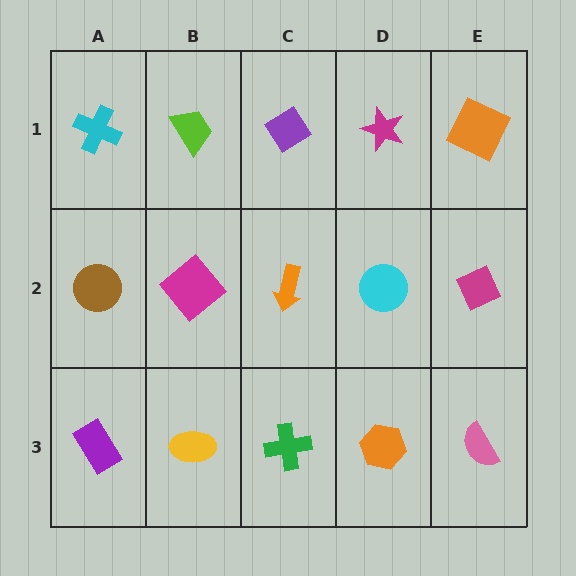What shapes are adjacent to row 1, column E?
A magenta diamond (row 2, column E), a magenta star (row 1, column D).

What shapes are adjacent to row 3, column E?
A magenta diamond (row 2, column E), an orange hexagon (row 3, column D).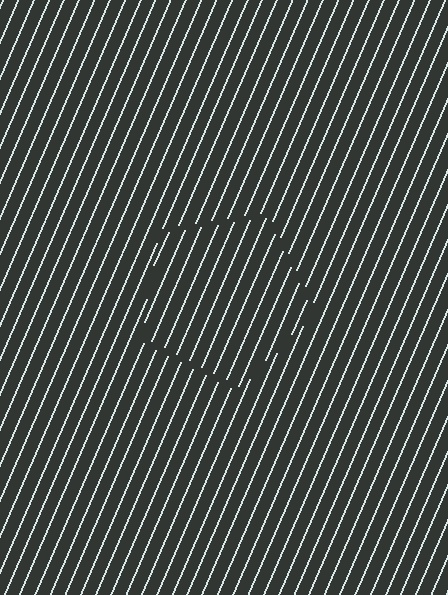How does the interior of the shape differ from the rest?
The interior of the shape contains the same grating, shifted by half a period — the contour is defined by the phase discontinuity where line-ends from the inner and outer gratings abut.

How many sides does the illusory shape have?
5 sides — the line-ends trace a pentagon.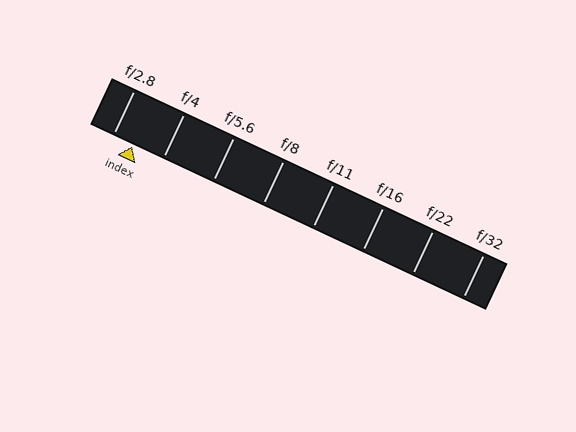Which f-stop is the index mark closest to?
The index mark is closest to f/2.8.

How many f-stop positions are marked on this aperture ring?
There are 8 f-stop positions marked.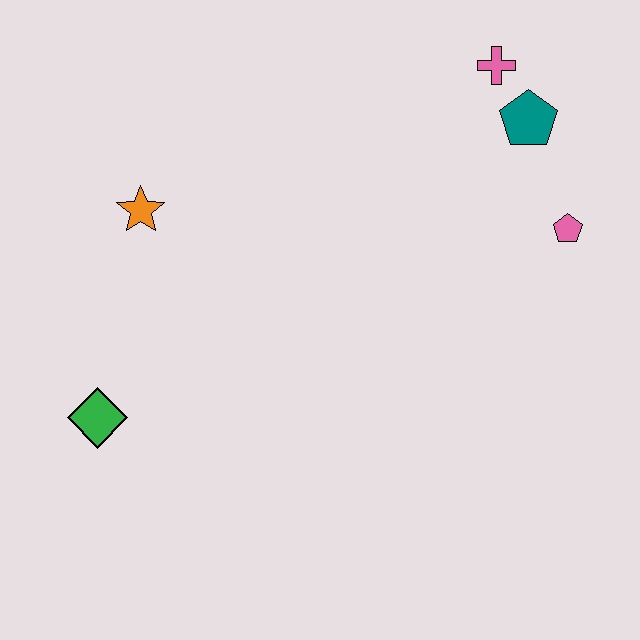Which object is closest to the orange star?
The green diamond is closest to the orange star.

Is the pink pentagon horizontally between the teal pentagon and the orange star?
No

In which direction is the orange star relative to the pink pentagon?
The orange star is to the left of the pink pentagon.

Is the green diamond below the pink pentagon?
Yes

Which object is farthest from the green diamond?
The pink cross is farthest from the green diamond.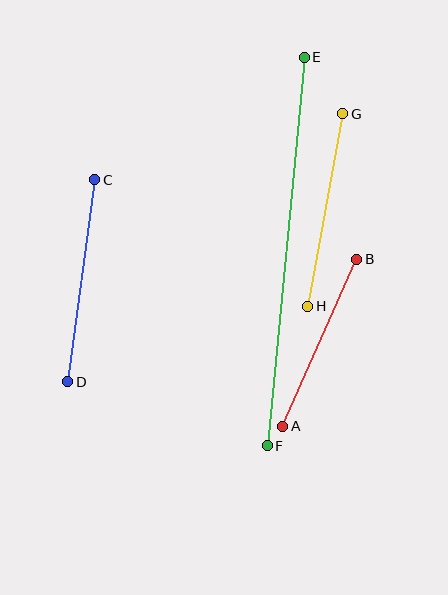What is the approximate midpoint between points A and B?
The midpoint is at approximately (320, 343) pixels.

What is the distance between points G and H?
The distance is approximately 196 pixels.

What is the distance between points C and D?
The distance is approximately 203 pixels.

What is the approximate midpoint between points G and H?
The midpoint is at approximately (325, 210) pixels.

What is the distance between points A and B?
The distance is approximately 183 pixels.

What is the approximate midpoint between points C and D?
The midpoint is at approximately (81, 281) pixels.